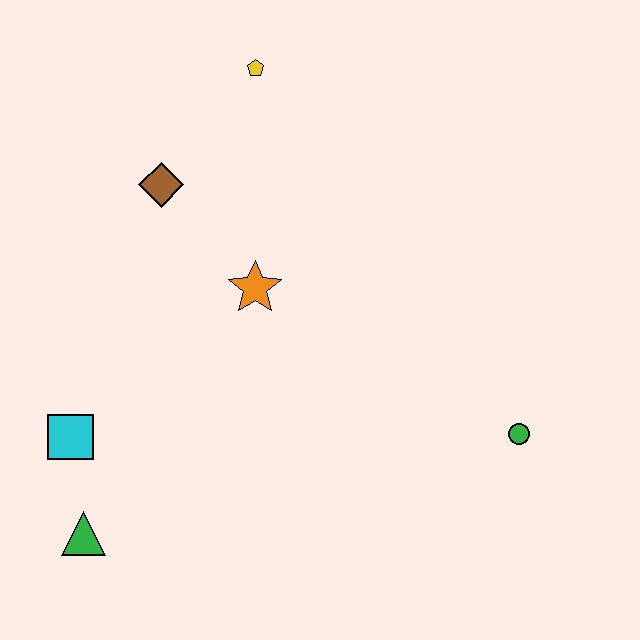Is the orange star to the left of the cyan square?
No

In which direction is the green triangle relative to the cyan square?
The green triangle is below the cyan square.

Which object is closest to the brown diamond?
The orange star is closest to the brown diamond.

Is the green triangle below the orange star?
Yes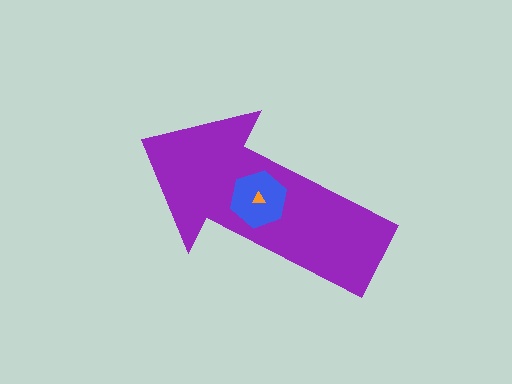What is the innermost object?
The orange triangle.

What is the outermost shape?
The purple arrow.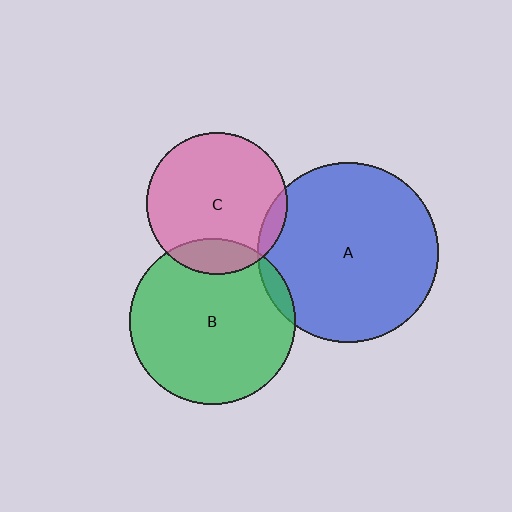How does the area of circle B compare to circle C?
Approximately 1.4 times.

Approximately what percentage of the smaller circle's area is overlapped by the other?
Approximately 10%.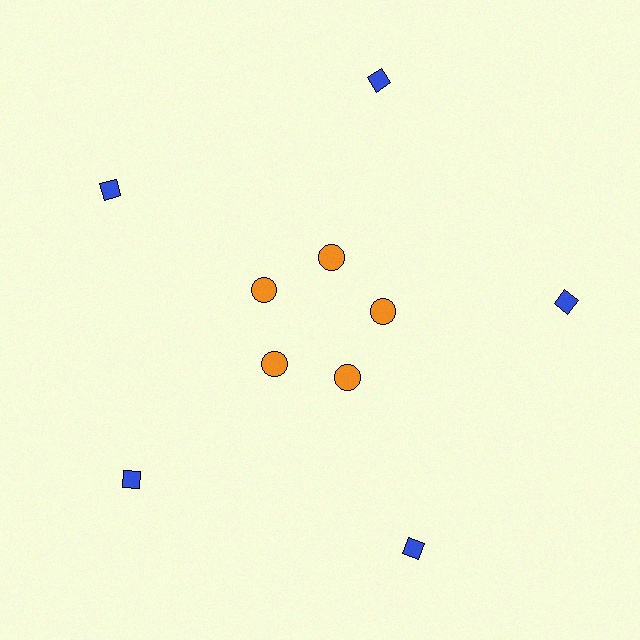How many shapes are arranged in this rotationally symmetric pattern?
There are 10 shapes, arranged in 5 groups of 2.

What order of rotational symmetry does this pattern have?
This pattern has 5-fold rotational symmetry.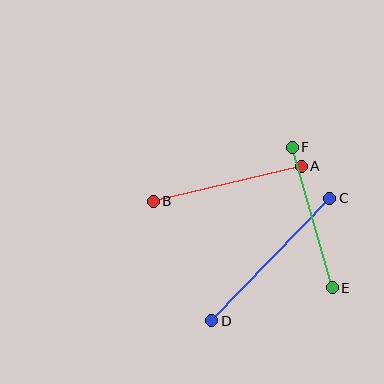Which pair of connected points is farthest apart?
Points C and D are farthest apart.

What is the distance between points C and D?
The distance is approximately 170 pixels.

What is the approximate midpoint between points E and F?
The midpoint is at approximately (312, 218) pixels.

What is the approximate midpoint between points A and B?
The midpoint is at approximately (227, 184) pixels.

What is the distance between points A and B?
The distance is approximately 152 pixels.